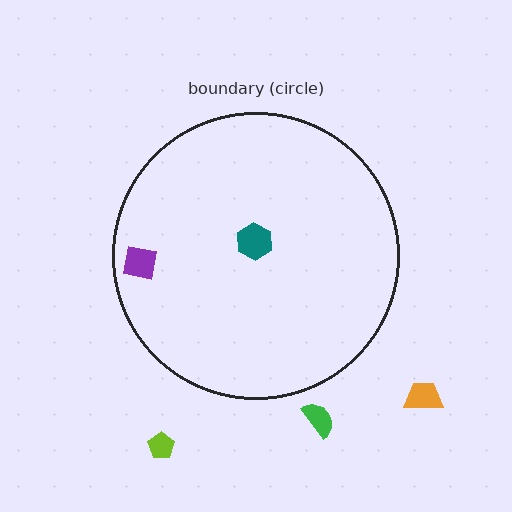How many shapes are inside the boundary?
2 inside, 3 outside.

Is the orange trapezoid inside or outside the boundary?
Outside.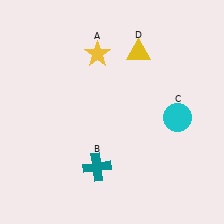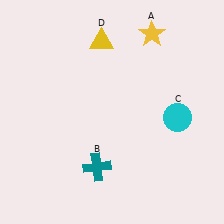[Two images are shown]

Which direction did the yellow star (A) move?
The yellow star (A) moved right.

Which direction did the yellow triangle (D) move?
The yellow triangle (D) moved left.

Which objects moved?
The objects that moved are: the yellow star (A), the yellow triangle (D).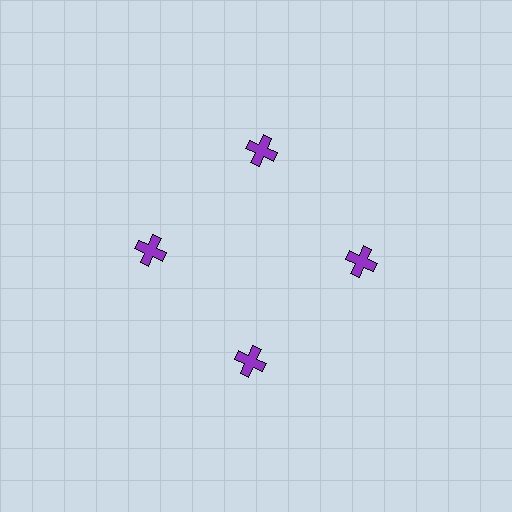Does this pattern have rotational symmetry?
Yes, this pattern has 4-fold rotational symmetry. It looks the same after rotating 90 degrees around the center.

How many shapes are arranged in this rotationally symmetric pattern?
There are 4 shapes, arranged in 4 groups of 1.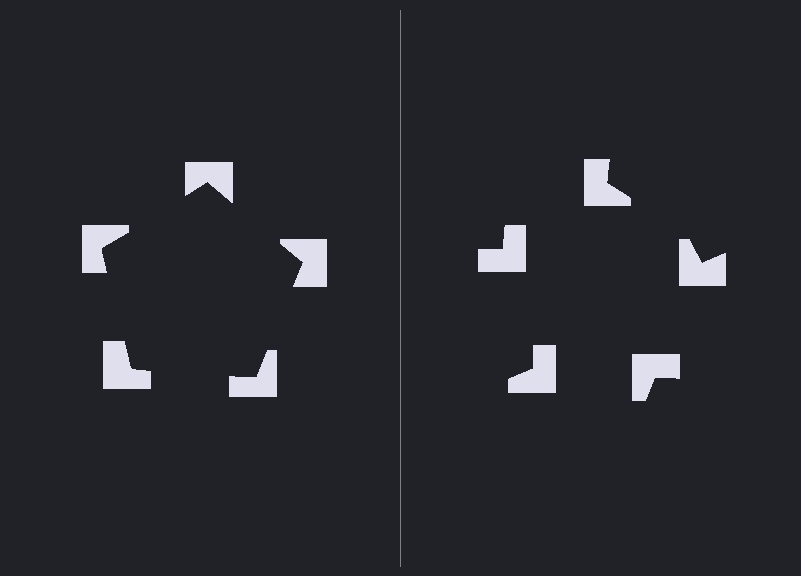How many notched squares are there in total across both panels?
10 — 5 on each side.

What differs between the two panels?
The notched squares are positioned identically on both sides; only the wedge orientations differ. On the left they align to a pentagon; on the right they are misaligned.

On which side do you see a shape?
An illusory pentagon appears on the left side. On the right side the wedge cuts are rotated, so no coherent shape forms.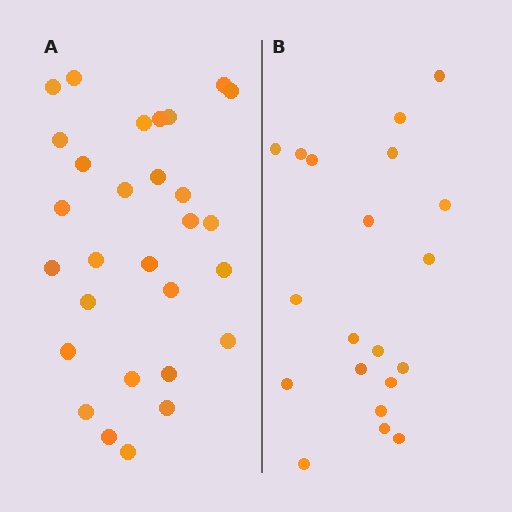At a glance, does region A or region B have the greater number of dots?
Region A (the left region) has more dots.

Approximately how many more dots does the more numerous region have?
Region A has roughly 8 or so more dots than region B.